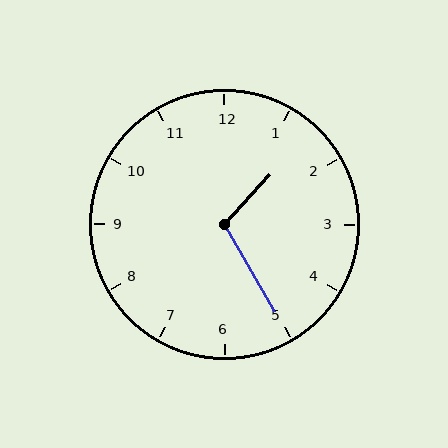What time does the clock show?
1:25.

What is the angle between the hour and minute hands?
Approximately 108 degrees.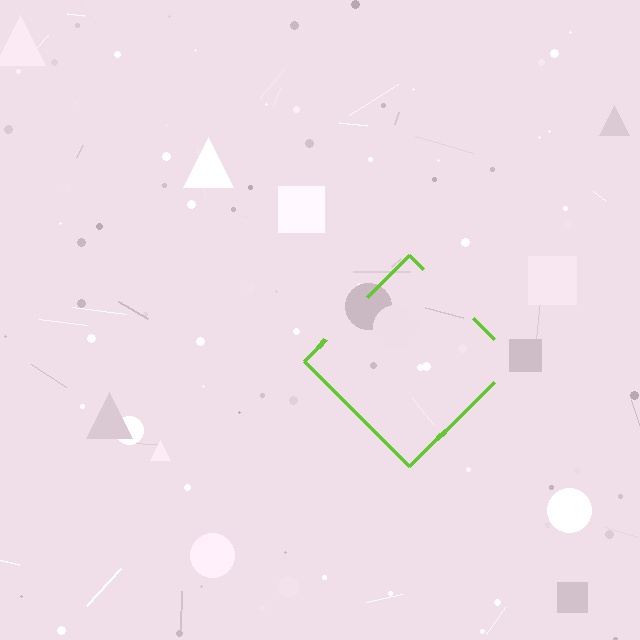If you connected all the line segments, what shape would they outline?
They would outline a diamond.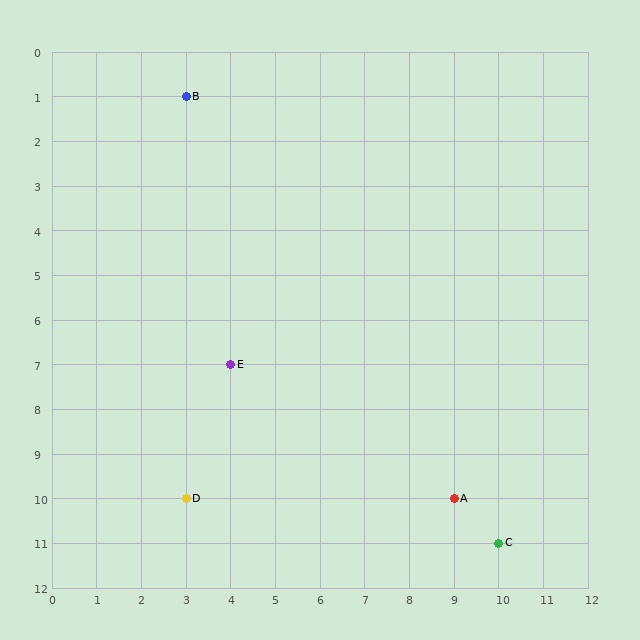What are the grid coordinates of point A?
Point A is at grid coordinates (9, 10).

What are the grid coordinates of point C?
Point C is at grid coordinates (10, 11).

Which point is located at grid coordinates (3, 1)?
Point B is at (3, 1).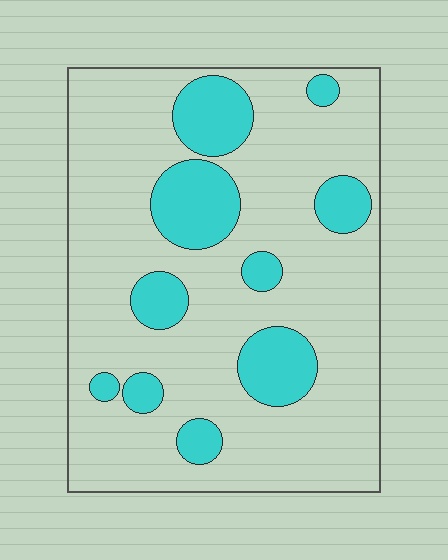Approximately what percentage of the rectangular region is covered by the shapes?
Approximately 20%.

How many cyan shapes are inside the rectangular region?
10.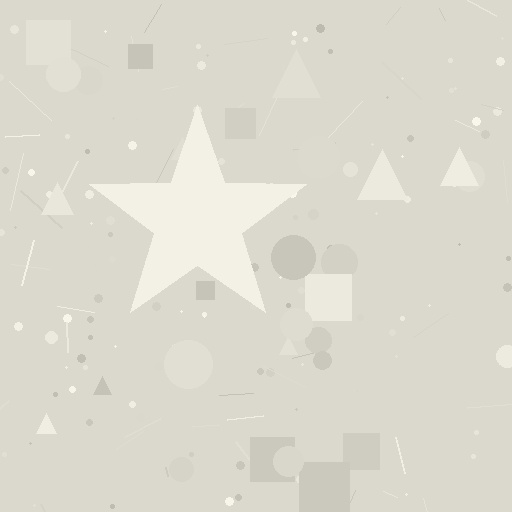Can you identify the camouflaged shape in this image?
The camouflaged shape is a star.